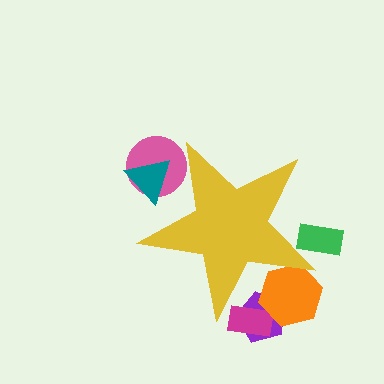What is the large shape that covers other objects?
A yellow star.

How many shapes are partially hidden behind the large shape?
6 shapes are partially hidden.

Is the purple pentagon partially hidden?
Yes, the purple pentagon is partially hidden behind the yellow star.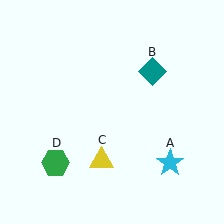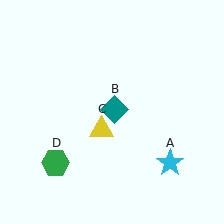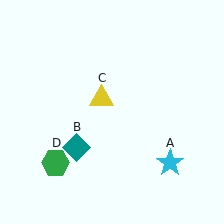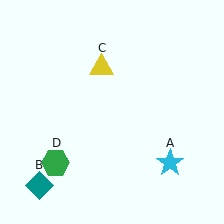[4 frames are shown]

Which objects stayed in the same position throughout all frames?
Cyan star (object A) and green hexagon (object D) remained stationary.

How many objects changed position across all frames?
2 objects changed position: teal diamond (object B), yellow triangle (object C).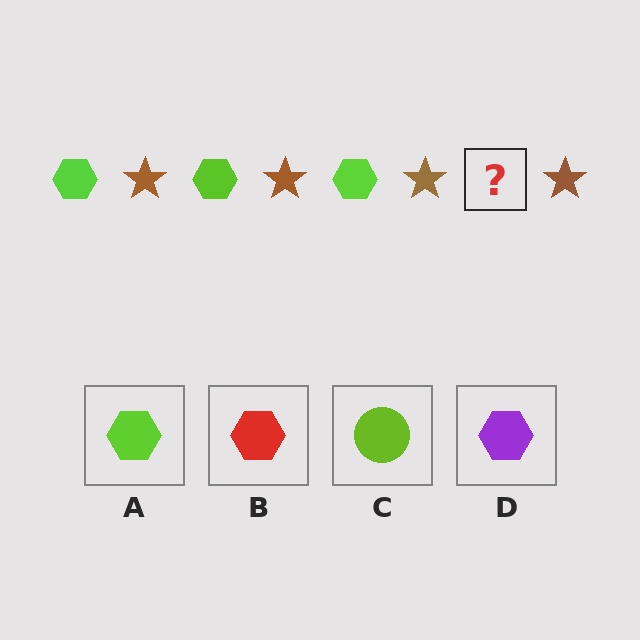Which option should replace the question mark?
Option A.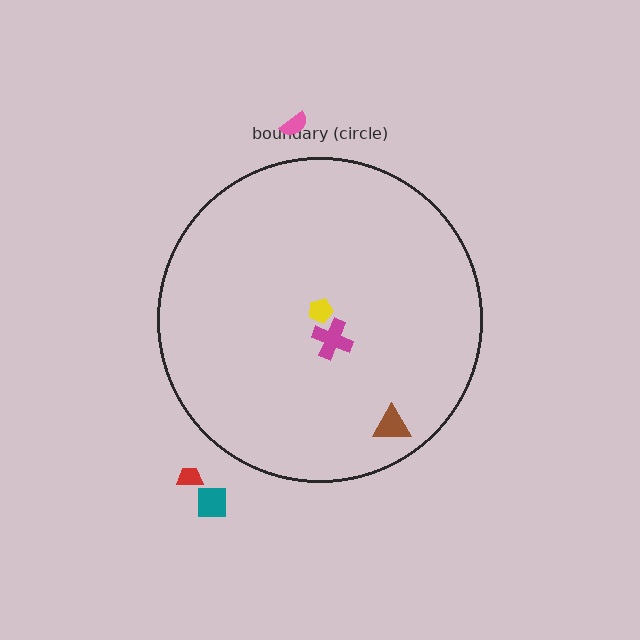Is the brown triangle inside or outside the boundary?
Inside.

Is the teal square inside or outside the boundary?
Outside.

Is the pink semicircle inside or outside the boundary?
Outside.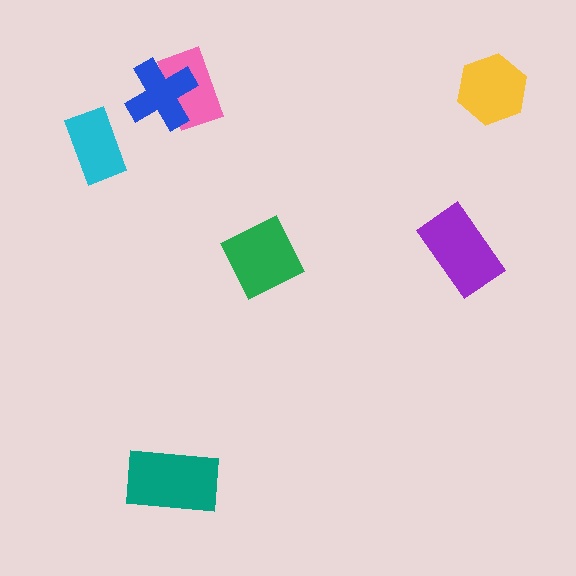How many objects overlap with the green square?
0 objects overlap with the green square.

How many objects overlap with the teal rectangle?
0 objects overlap with the teal rectangle.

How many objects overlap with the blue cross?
1 object overlaps with the blue cross.